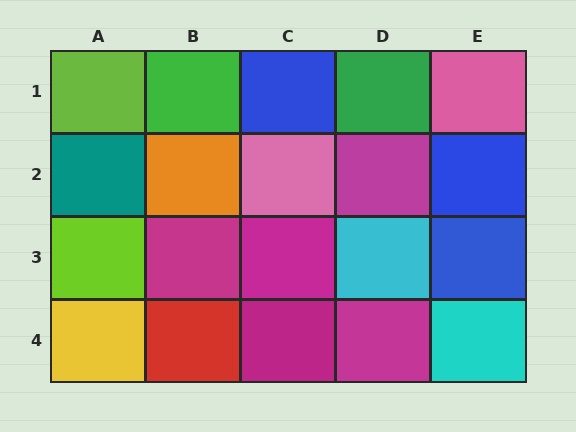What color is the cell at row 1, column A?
Lime.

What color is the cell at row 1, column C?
Blue.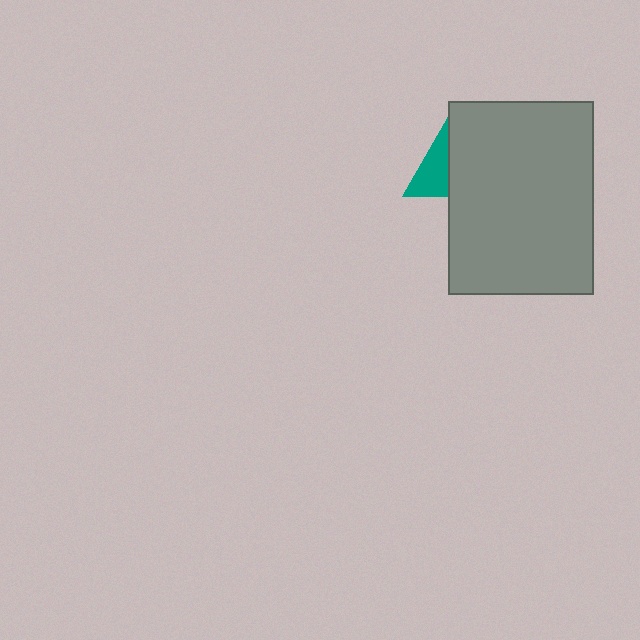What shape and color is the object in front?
The object in front is a gray rectangle.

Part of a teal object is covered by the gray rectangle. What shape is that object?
It is a triangle.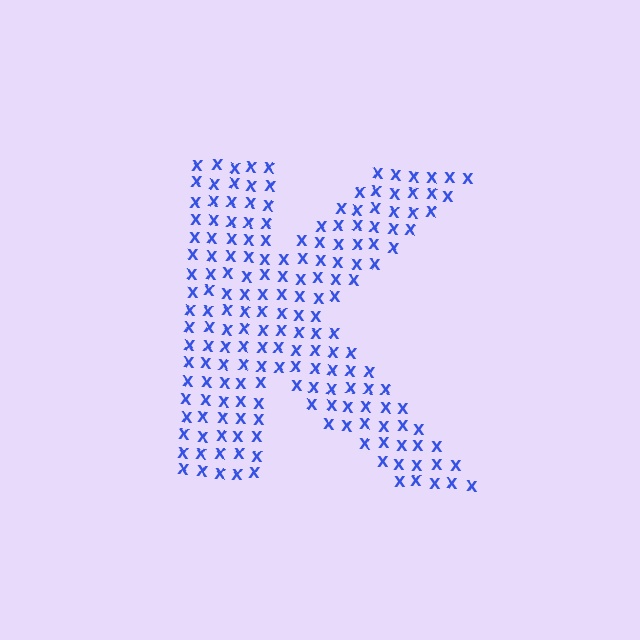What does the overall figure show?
The overall figure shows the letter K.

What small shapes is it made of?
It is made of small letter X's.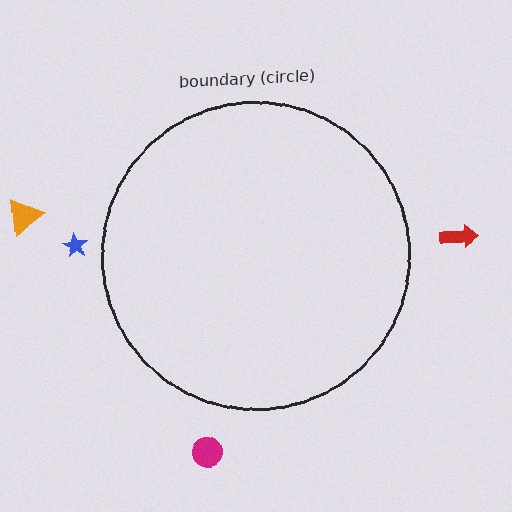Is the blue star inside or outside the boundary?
Outside.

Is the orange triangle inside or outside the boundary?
Outside.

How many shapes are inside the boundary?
0 inside, 4 outside.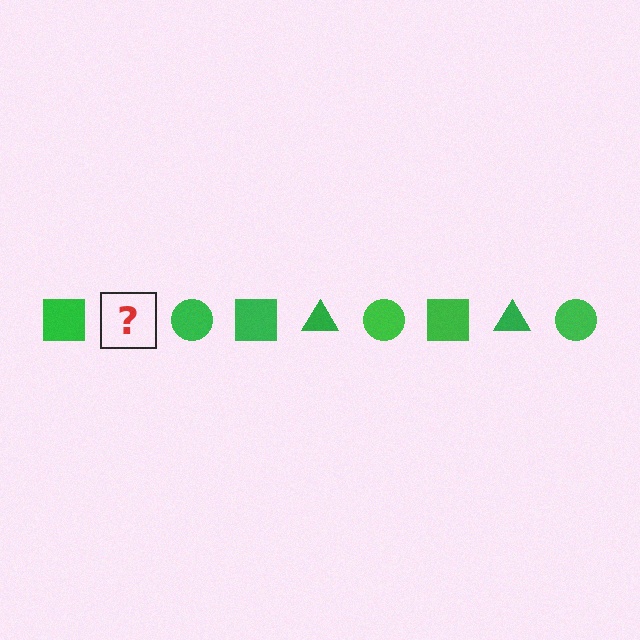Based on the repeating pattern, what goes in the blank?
The blank should be a green triangle.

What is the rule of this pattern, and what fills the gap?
The rule is that the pattern cycles through square, triangle, circle shapes in green. The gap should be filled with a green triangle.